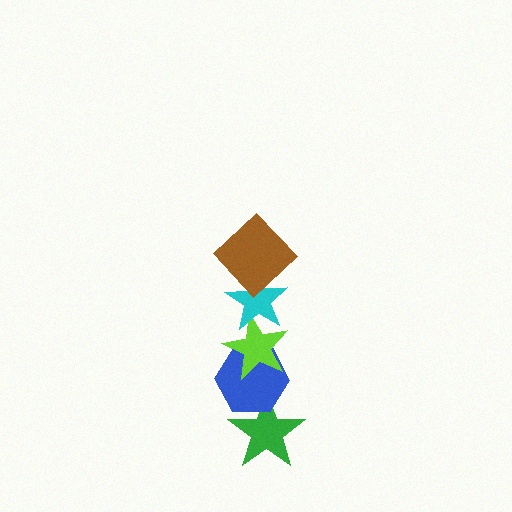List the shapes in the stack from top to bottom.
From top to bottom: the brown diamond, the cyan star, the lime star, the blue hexagon, the green star.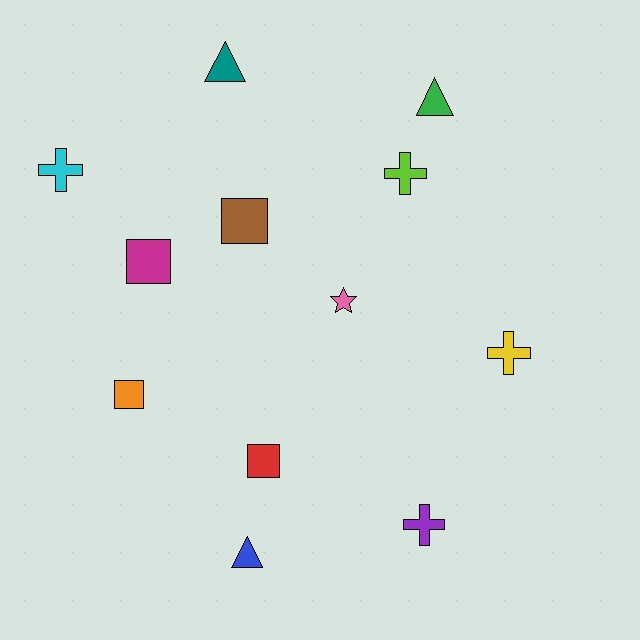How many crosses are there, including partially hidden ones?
There are 4 crosses.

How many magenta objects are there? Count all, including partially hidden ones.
There is 1 magenta object.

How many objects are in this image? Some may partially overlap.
There are 12 objects.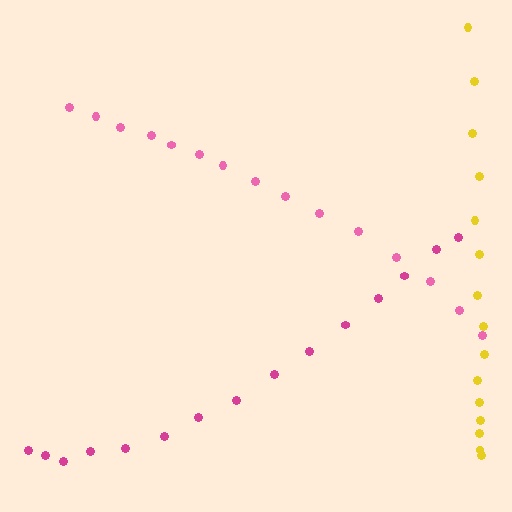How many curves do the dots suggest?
There are 3 distinct paths.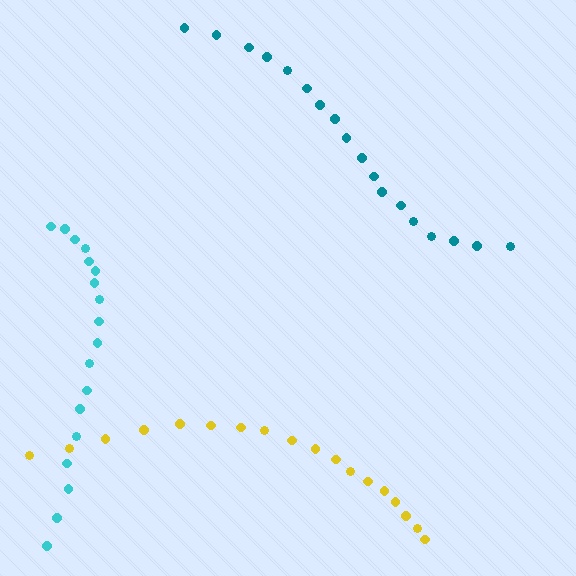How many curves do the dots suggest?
There are 3 distinct paths.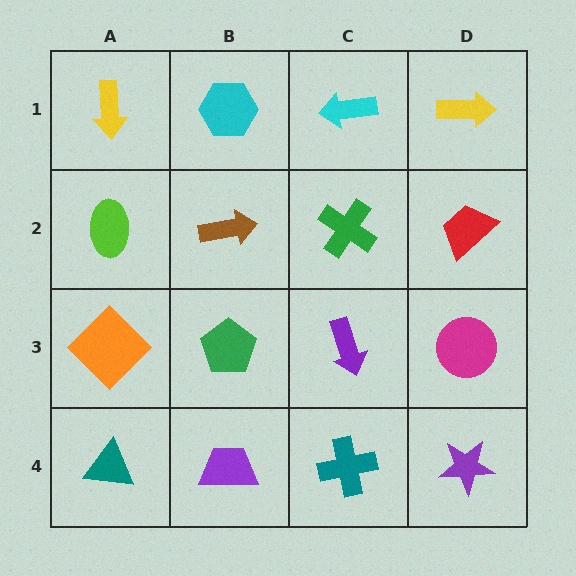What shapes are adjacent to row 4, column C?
A purple arrow (row 3, column C), a purple trapezoid (row 4, column B), a purple star (row 4, column D).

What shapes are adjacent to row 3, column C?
A green cross (row 2, column C), a teal cross (row 4, column C), a green pentagon (row 3, column B), a magenta circle (row 3, column D).